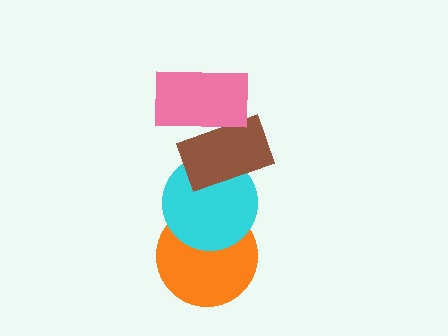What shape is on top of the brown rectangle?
The pink rectangle is on top of the brown rectangle.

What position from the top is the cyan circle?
The cyan circle is 3rd from the top.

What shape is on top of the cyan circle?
The brown rectangle is on top of the cyan circle.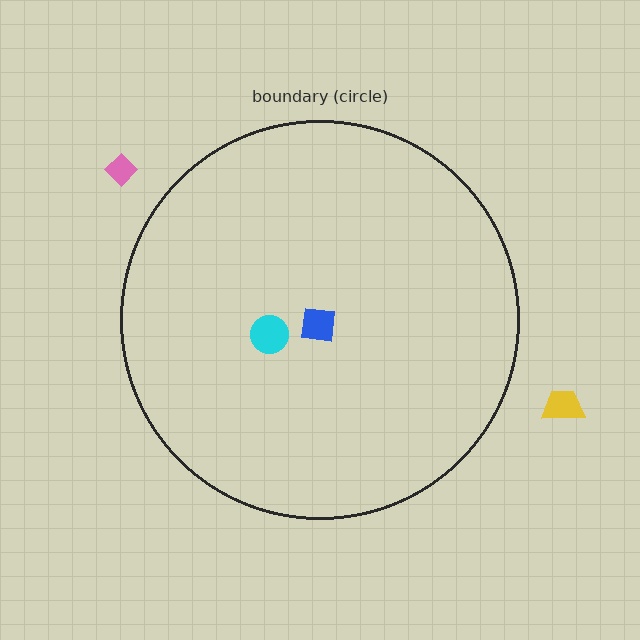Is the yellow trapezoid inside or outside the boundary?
Outside.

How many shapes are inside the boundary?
2 inside, 2 outside.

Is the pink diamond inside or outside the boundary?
Outside.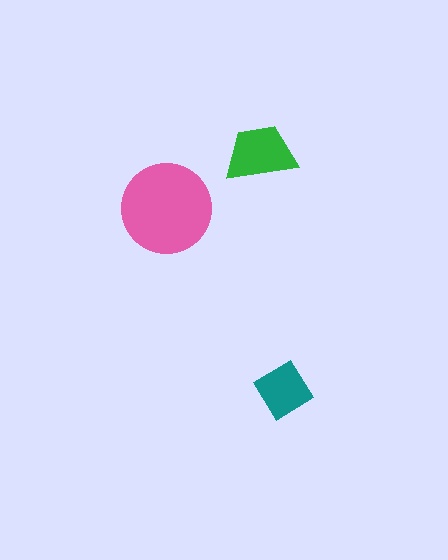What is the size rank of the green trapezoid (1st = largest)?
2nd.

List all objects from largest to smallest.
The pink circle, the green trapezoid, the teal diamond.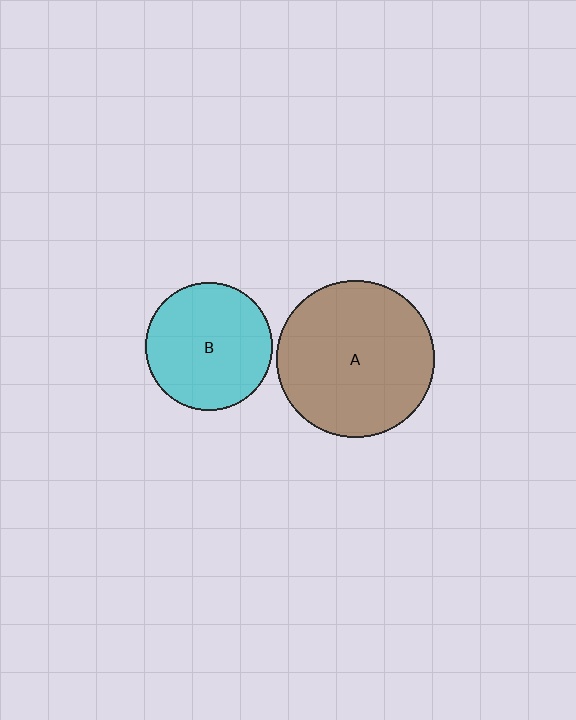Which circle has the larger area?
Circle A (brown).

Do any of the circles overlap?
No, none of the circles overlap.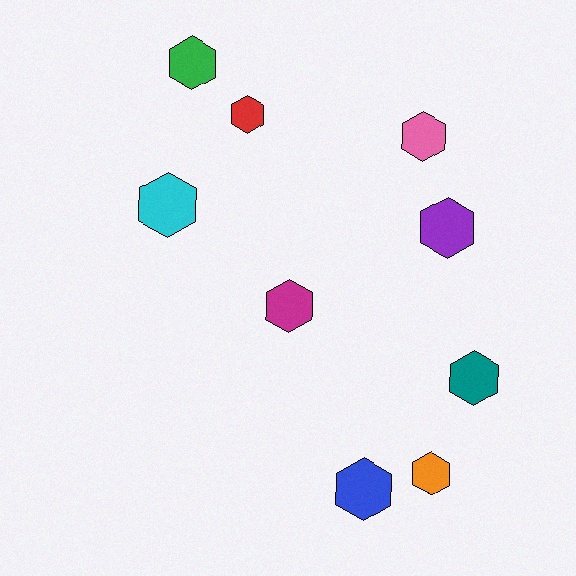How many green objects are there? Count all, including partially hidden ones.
There is 1 green object.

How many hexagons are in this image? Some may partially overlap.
There are 9 hexagons.